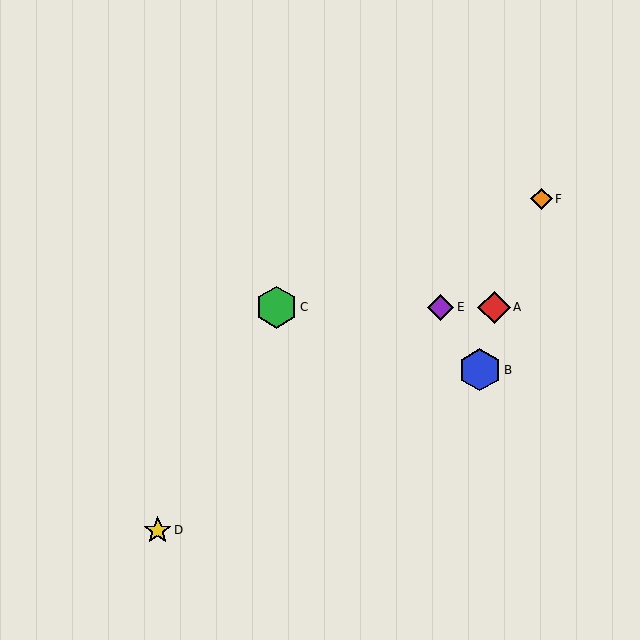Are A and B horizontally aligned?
No, A is at y≈307 and B is at y≈370.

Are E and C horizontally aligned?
Yes, both are at y≈307.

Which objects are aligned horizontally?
Objects A, C, E are aligned horizontally.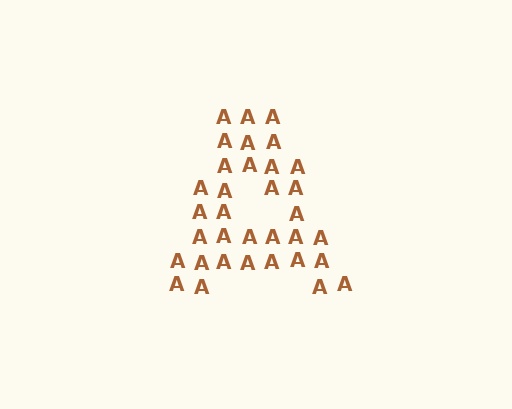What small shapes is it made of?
It is made of small letter A's.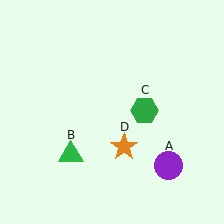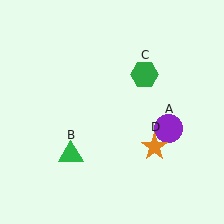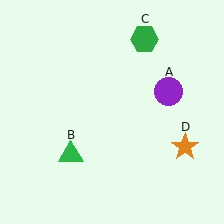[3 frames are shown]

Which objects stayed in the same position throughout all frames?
Green triangle (object B) remained stationary.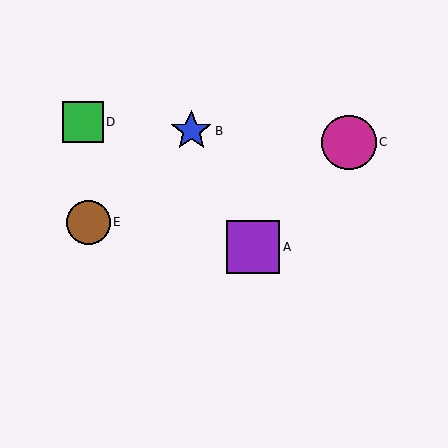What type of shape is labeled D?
Shape D is a green square.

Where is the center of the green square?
The center of the green square is at (83, 122).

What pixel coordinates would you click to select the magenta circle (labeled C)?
Click at (349, 142) to select the magenta circle C.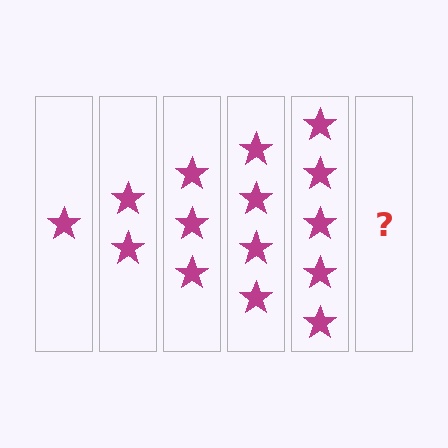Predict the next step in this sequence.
The next step is 6 stars.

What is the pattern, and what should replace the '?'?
The pattern is that each step adds one more star. The '?' should be 6 stars.